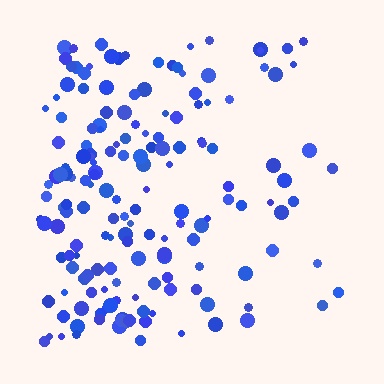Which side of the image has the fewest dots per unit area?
The right.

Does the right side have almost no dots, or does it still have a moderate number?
Still a moderate number, just noticeably fewer than the left.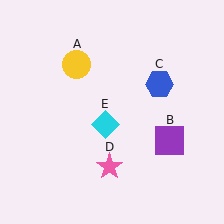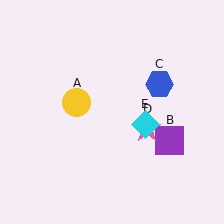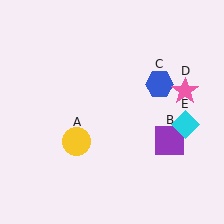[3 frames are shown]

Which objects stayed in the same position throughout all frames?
Purple square (object B) and blue hexagon (object C) remained stationary.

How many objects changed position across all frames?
3 objects changed position: yellow circle (object A), pink star (object D), cyan diamond (object E).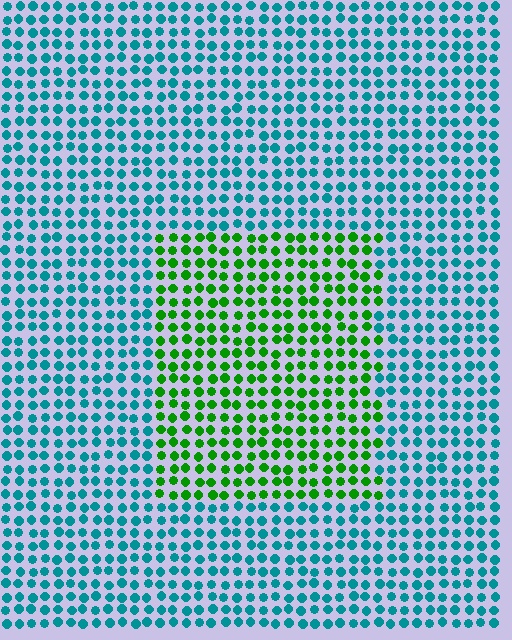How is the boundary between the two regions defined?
The boundary is defined purely by a slight shift in hue (about 63 degrees). Spacing, size, and orientation are identical on both sides.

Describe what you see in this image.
The image is filled with small teal elements in a uniform arrangement. A rectangle-shaped region is visible where the elements are tinted to a slightly different hue, forming a subtle color boundary.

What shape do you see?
I see a rectangle.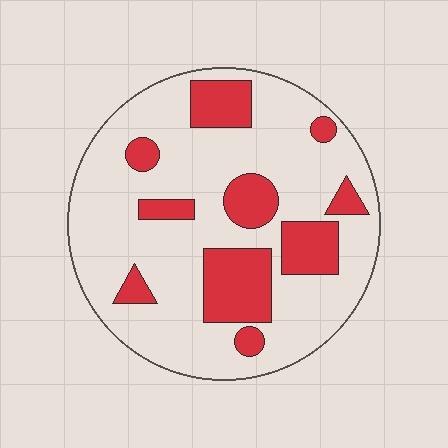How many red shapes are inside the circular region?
10.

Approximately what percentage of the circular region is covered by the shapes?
Approximately 25%.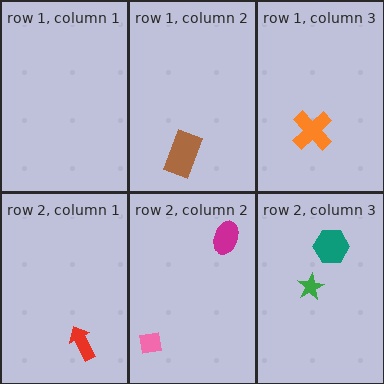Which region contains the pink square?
The row 2, column 2 region.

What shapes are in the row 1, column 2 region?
The brown rectangle.